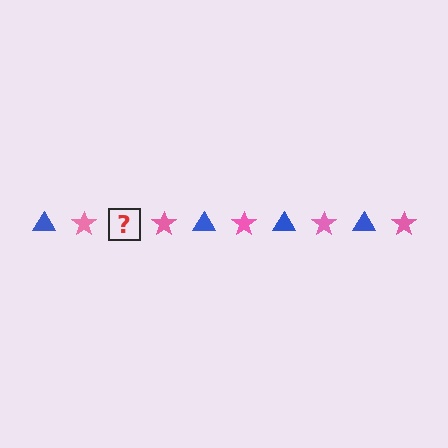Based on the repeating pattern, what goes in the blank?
The blank should be a blue triangle.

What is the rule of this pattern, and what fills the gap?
The rule is that the pattern alternates between blue triangle and pink star. The gap should be filled with a blue triangle.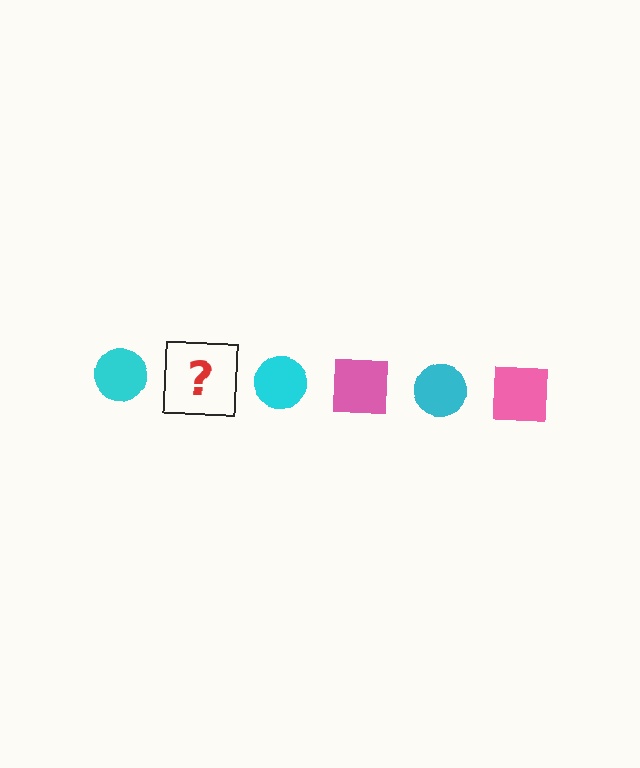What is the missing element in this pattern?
The missing element is a pink square.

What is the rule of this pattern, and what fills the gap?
The rule is that the pattern alternates between cyan circle and pink square. The gap should be filled with a pink square.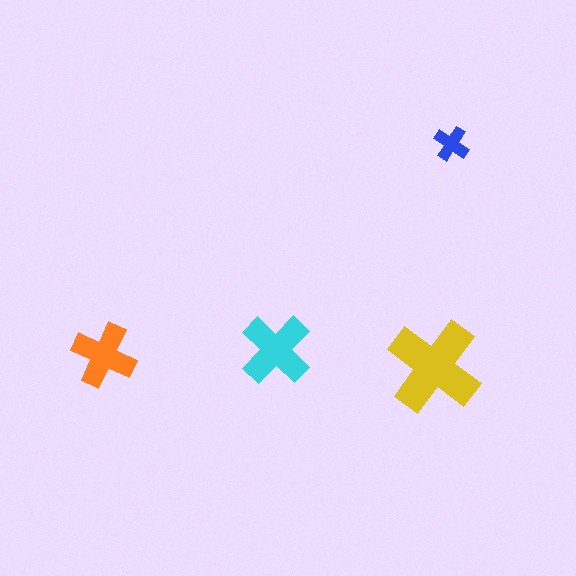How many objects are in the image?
There are 4 objects in the image.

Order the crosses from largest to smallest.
the yellow one, the cyan one, the orange one, the blue one.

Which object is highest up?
The blue cross is topmost.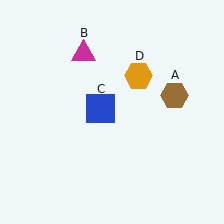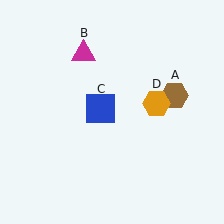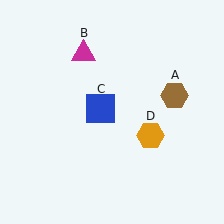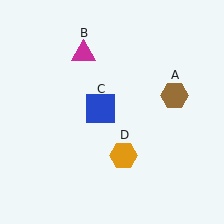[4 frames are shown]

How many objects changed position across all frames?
1 object changed position: orange hexagon (object D).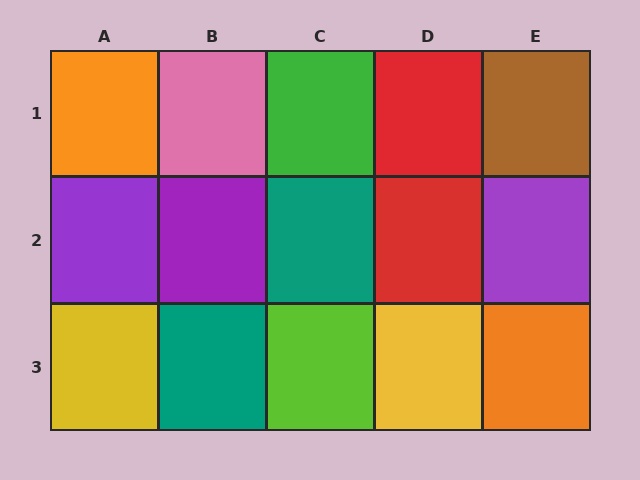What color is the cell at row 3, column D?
Yellow.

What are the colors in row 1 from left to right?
Orange, pink, green, red, brown.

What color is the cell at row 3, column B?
Teal.